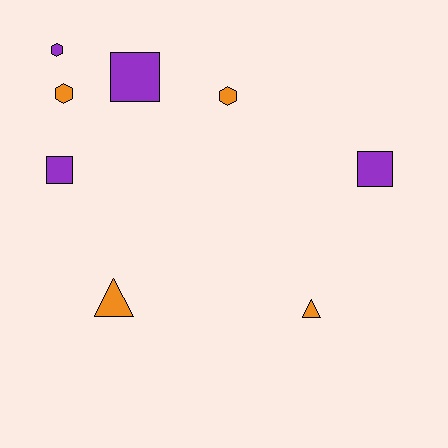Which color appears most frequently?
Orange, with 4 objects.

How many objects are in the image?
There are 8 objects.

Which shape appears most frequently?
Hexagon, with 3 objects.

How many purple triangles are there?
There are no purple triangles.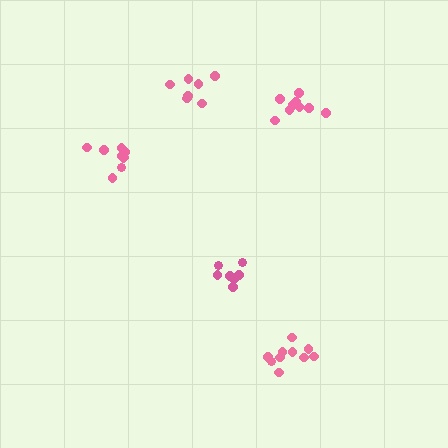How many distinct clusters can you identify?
There are 5 distinct clusters.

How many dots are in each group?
Group 1: 10 dots, Group 2: 9 dots, Group 3: 7 dots, Group 4: 9 dots, Group 5: 7 dots (42 total).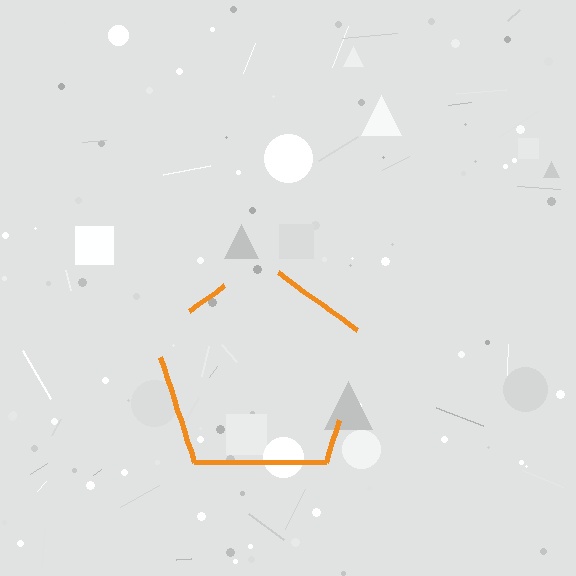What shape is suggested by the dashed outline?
The dashed outline suggests a pentagon.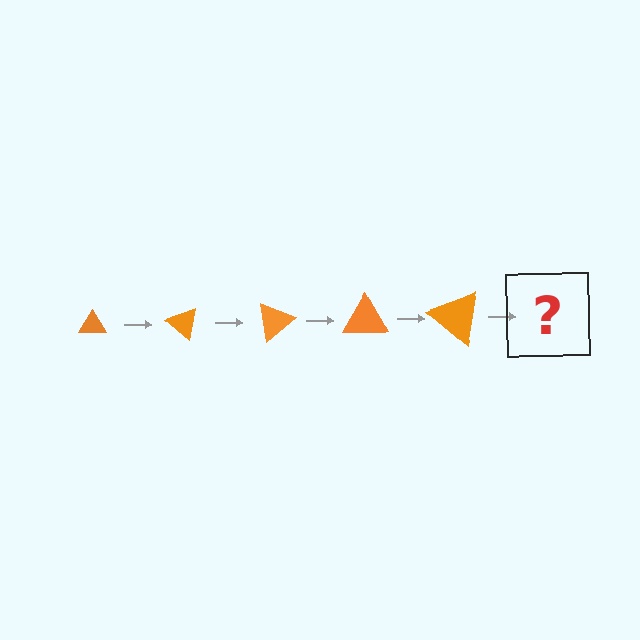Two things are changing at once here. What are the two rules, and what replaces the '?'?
The two rules are that the triangle grows larger each step and it rotates 40 degrees each step. The '?' should be a triangle, larger than the previous one and rotated 200 degrees from the start.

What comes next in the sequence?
The next element should be a triangle, larger than the previous one and rotated 200 degrees from the start.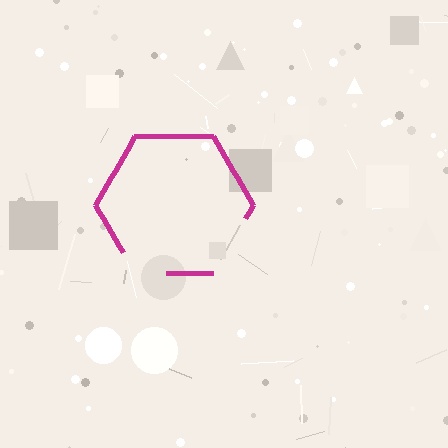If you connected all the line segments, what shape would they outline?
They would outline a hexagon.